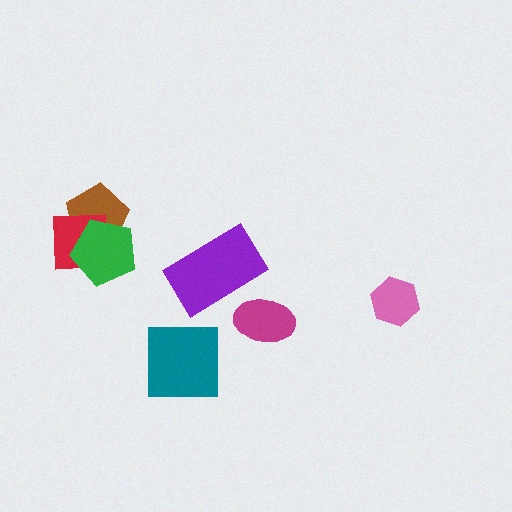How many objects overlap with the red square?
2 objects overlap with the red square.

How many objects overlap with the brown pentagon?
2 objects overlap with the brown pentagon.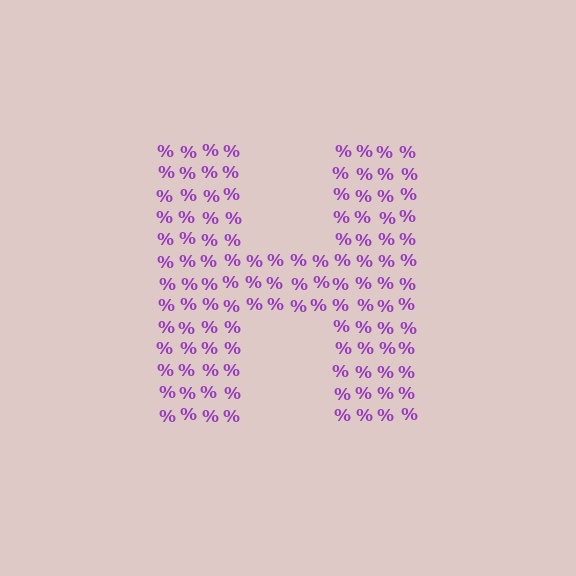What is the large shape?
The large shape is the letter H.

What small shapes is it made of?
It is made of small percent signs.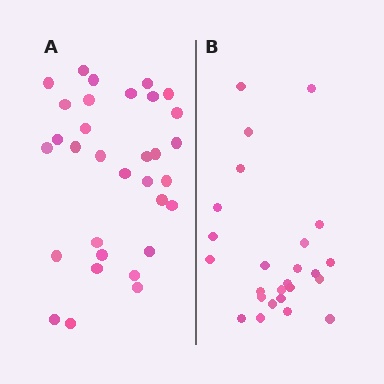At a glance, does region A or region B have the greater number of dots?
Region A (the left region) has more dots.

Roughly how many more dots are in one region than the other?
Region A has roughly 8 or so more dots than region B.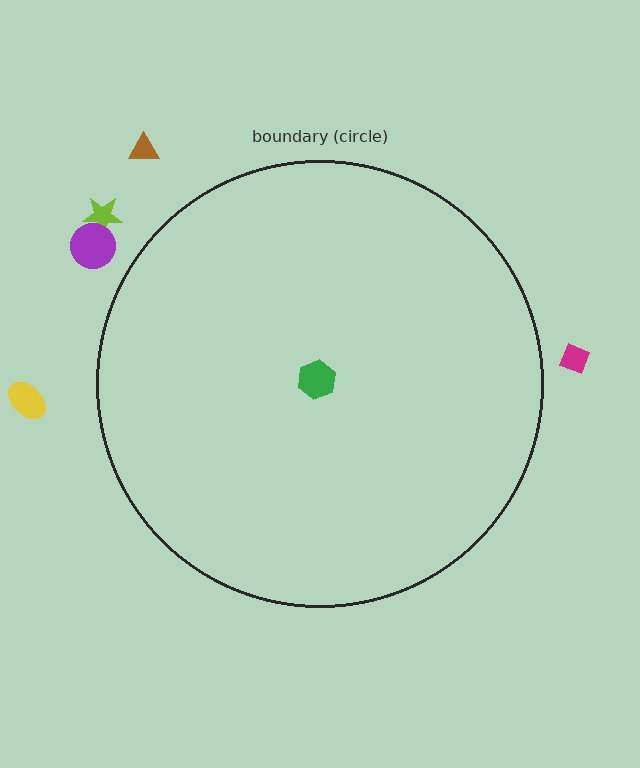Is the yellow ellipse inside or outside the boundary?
Outside.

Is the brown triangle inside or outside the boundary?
Outside.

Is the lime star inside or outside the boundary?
Outside.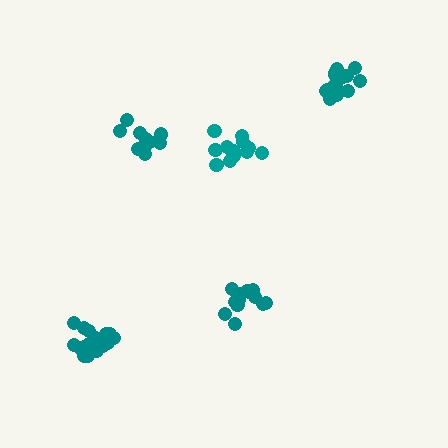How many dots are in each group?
Group 1: 15 dots, Group 2: 13 dots, Group 3: 14 dots, Group 4: 11 dots, Group 5: 16 dots (69 total).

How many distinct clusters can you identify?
There are 5 distinct clusters.